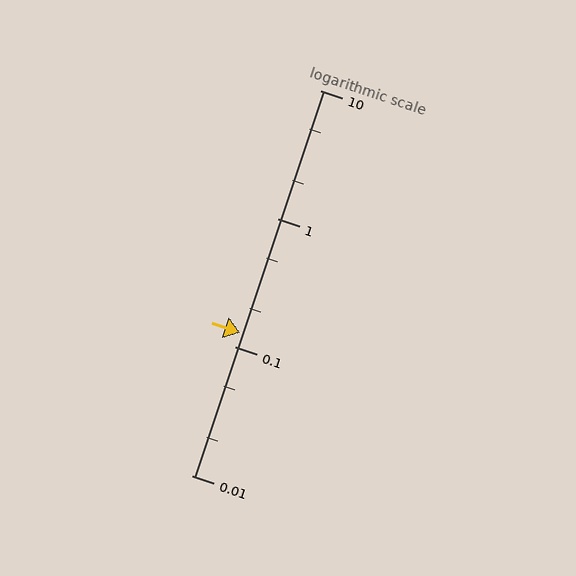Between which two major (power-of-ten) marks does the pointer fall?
The pointer is between 0.1 and 1.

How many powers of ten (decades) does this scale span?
The scale spans 3 decades, from 0.01 to 10.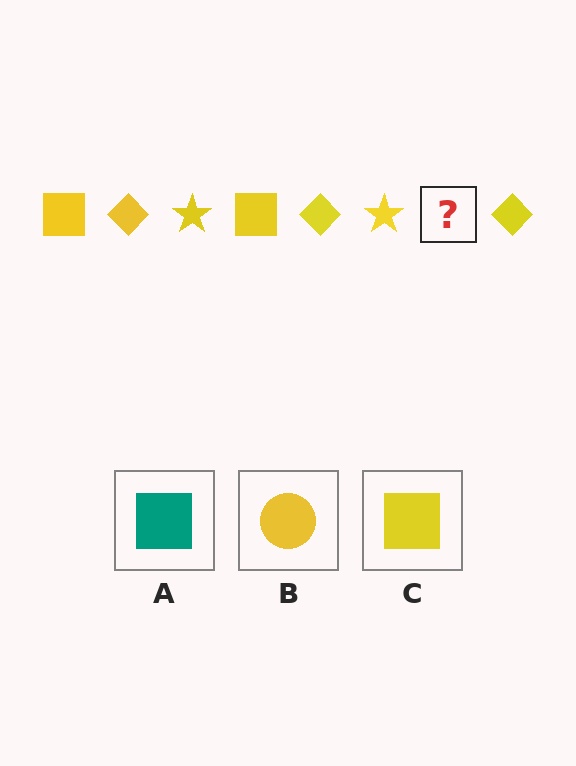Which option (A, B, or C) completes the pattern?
C.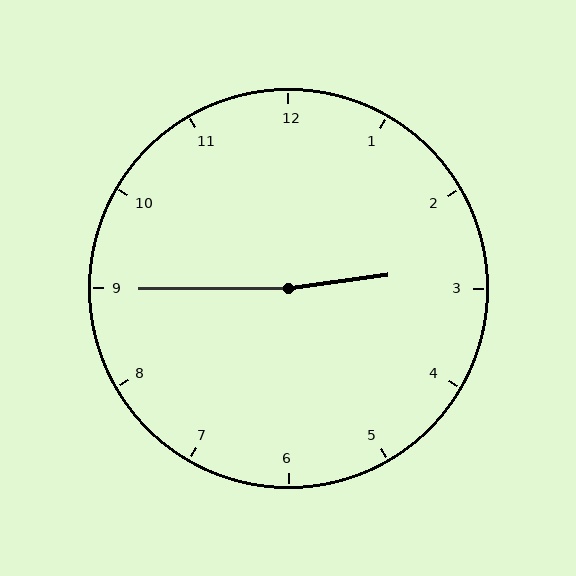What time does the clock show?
2:45.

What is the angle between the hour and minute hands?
Approximately 172 degrees.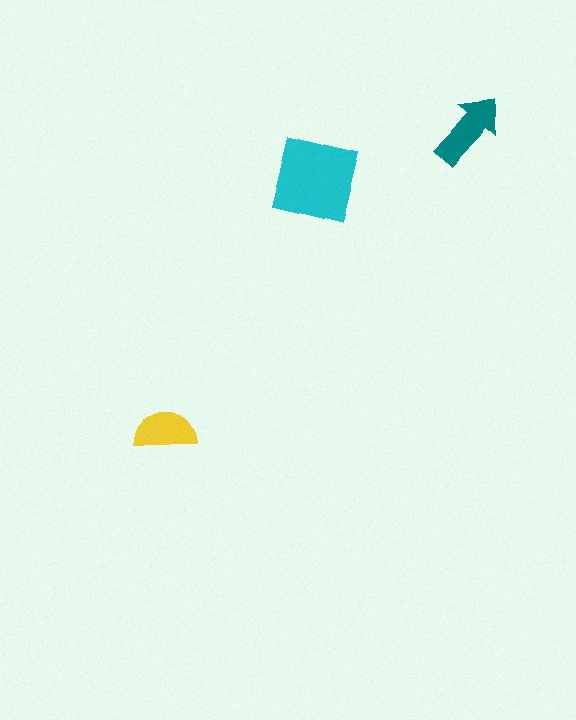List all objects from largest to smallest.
The cyan square, the teal arrow, the yellow semicircle.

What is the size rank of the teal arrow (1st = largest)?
2nd.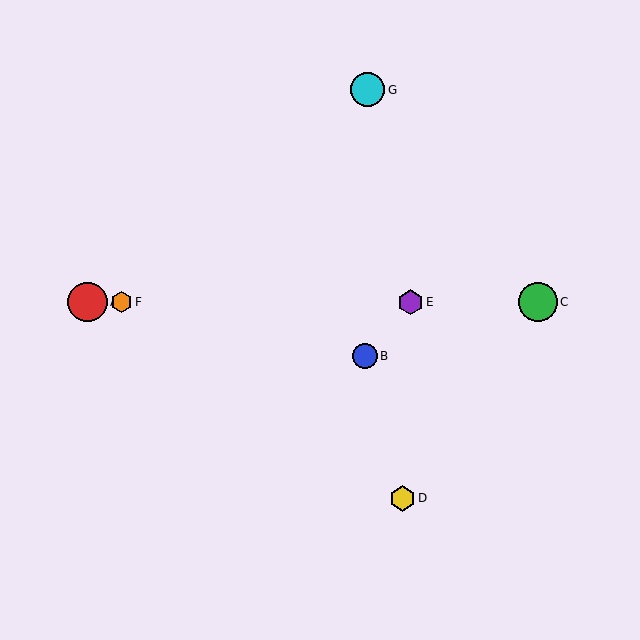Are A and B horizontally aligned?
No, A is at y≈302 and B is at y≈356.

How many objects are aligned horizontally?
4 objects (A, C, E, F) are aligned horizontally.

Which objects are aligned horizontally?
Objects A, C, E, F are aligned horizontally.